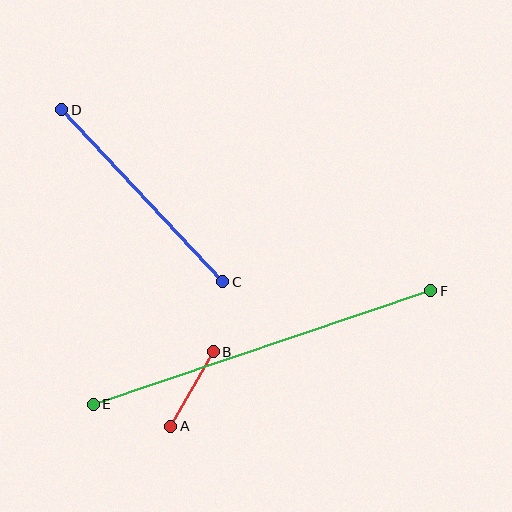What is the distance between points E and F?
The distance is approximately 356 pixels.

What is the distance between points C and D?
The distance is approximately 236 pixels.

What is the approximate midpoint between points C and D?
The midpoint is at approximately (142, 196) pixels.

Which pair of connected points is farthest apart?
Points E and F are farthest apart.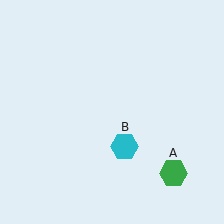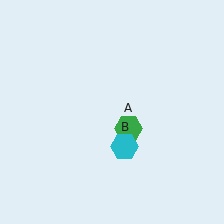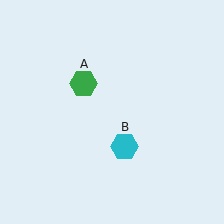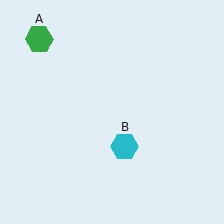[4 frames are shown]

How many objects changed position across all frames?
1 object changed position: green hexagon (object A).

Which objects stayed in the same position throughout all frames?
Cyan hexagon (object B) remained stationary.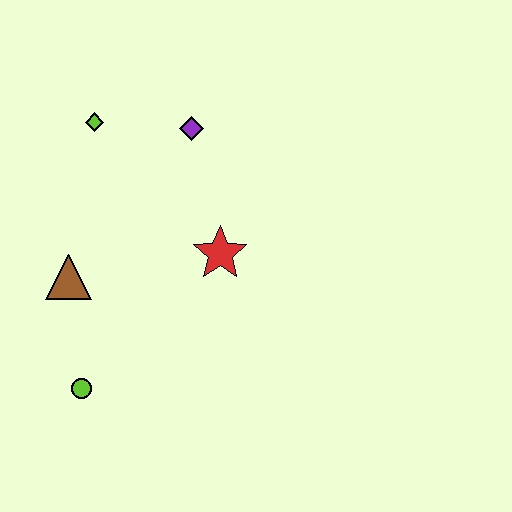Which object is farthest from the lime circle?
The purple diamond is farthest from the lime circle.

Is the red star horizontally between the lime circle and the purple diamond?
No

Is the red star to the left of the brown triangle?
No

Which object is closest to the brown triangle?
The lime circle is closest to the brown triangle.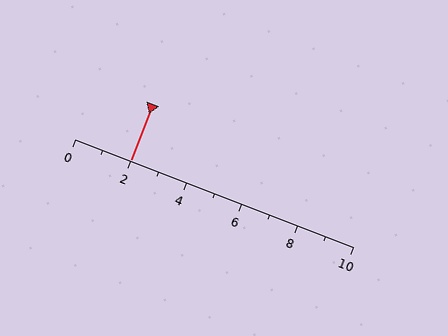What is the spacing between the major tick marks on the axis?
The major ticks are spaced 2 apart.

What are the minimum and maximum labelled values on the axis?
The axis runs from 0 to 10.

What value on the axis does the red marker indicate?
The marker indicates approximately 2.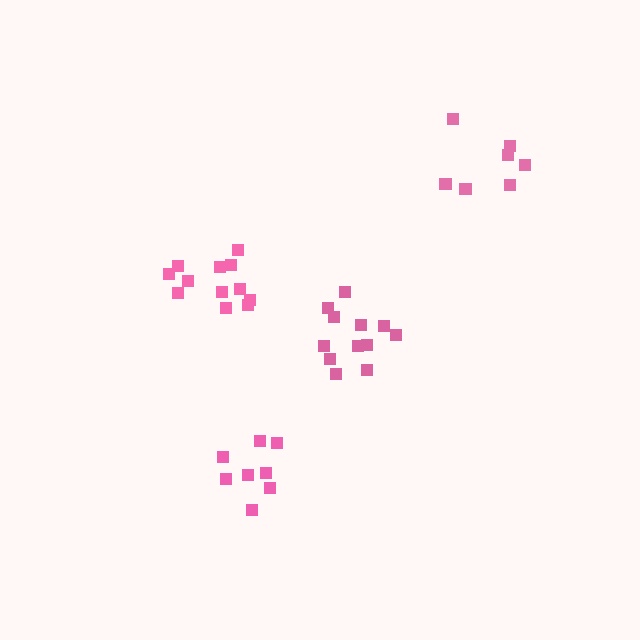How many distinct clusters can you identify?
There are 4 distinct clusters.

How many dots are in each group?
Group 1: 7 dots, Group 2: 12 dots, Group 3: 8 dots, Group 4: 12 dots (39 total).